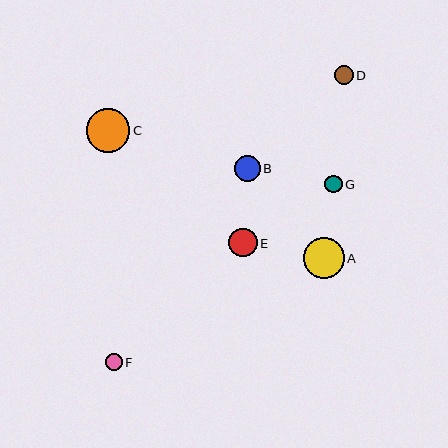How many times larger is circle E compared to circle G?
Circle E is approximately 1.6 times the size of circle G.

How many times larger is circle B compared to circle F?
Circle B is approximately 1.5 times the size of circle F.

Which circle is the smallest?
Circle F is the smallest with a size of approximately 17 pixels.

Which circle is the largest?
Circle C is the largest with a size of approximately 43 pixels.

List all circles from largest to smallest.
From largest to smallest: C, A, E, B, D, G, F.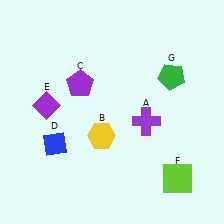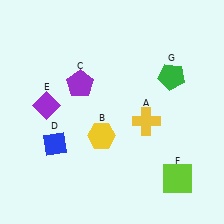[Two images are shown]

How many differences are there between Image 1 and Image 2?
There is 1 difference between the two images.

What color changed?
The cross (A) changed from purple in Image 1 to yellow in Image 2.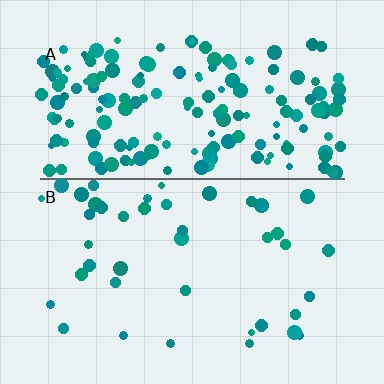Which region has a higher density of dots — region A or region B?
A (the top).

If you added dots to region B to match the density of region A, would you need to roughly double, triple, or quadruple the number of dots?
Approximately quadruple.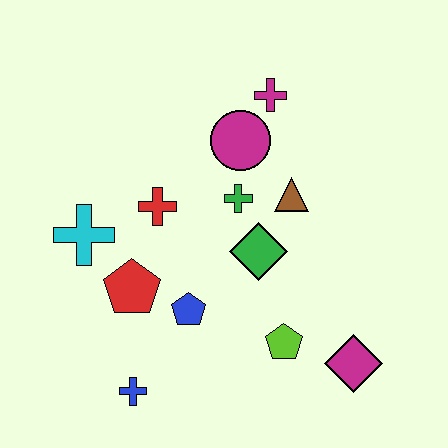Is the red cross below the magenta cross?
Yes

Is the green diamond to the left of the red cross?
No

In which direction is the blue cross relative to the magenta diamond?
The blue cross is to the left of the magenta diamond.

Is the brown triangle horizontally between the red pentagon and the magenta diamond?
Yes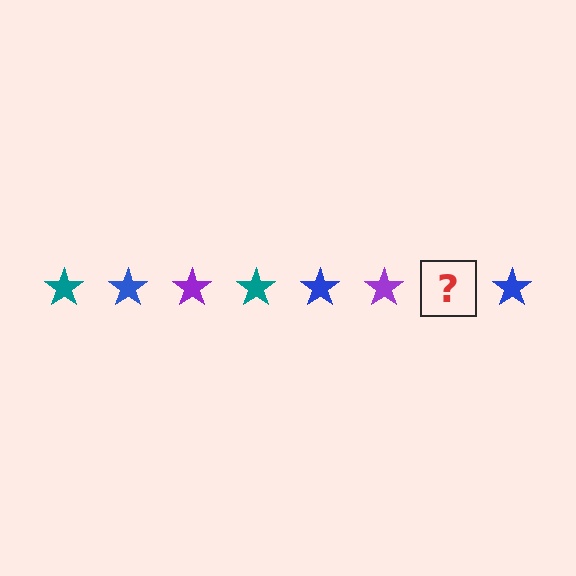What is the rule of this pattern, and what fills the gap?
The rule is that the pattern cycles through teal, blue, purple stars. The gap should be filled with a teal star.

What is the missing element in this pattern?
The missing element is a teal star.